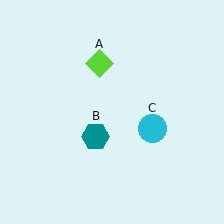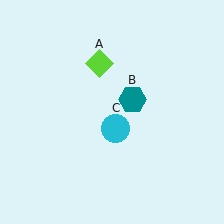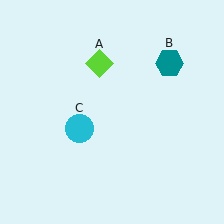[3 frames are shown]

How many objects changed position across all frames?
2 objects changed position: teal hexagon (object B), cyan circle (object C).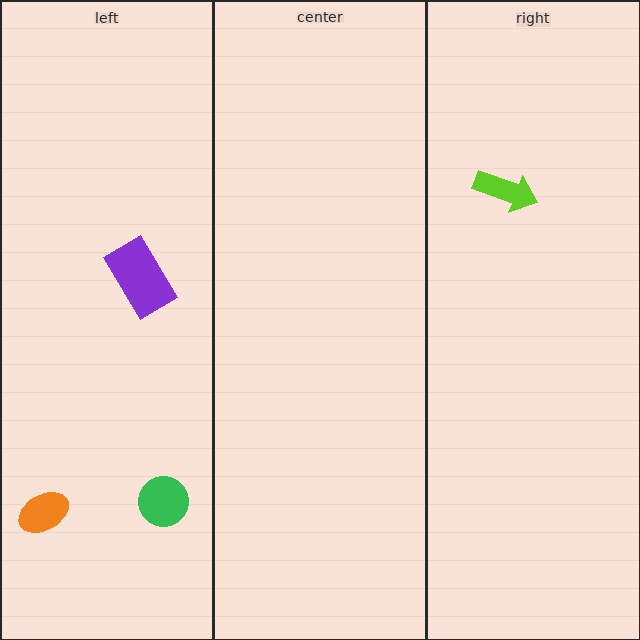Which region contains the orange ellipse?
The left region.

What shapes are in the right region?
The lime arrow.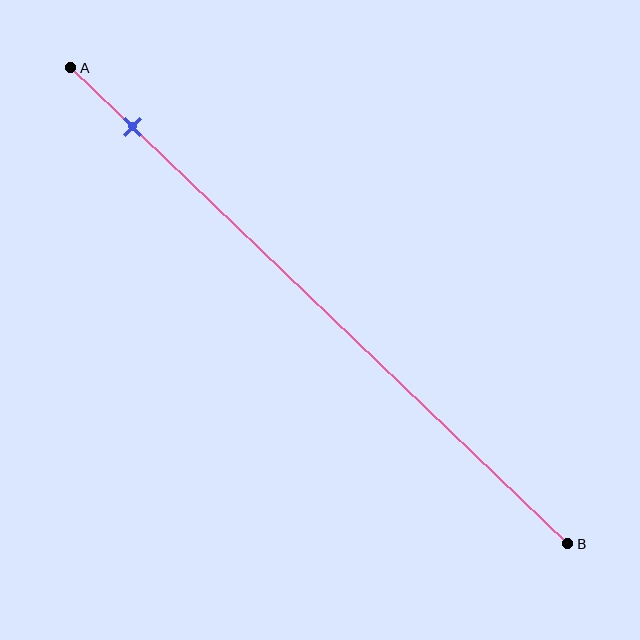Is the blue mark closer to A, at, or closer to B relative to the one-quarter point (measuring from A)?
The blue mark is closer to point A than the one-quarter point of segment AB.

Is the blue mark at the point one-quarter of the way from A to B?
No, the mark is at about 10% from A, not at the 25% one-quarter point.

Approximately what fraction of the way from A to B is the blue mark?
The blue mark is approximately 10% of the way from A to B.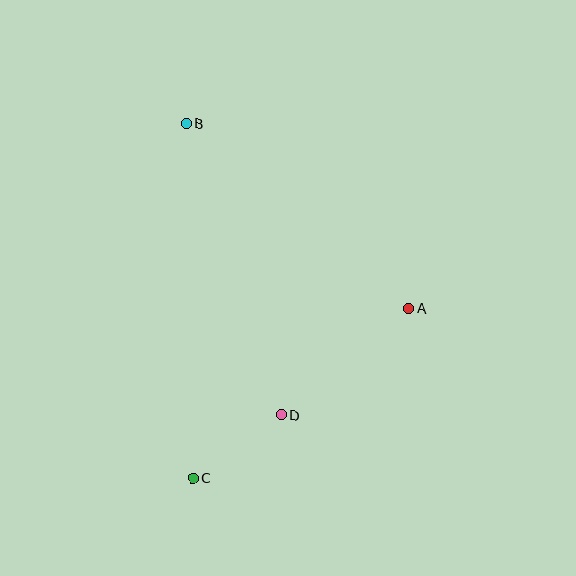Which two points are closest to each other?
Points C and D are closest to each other.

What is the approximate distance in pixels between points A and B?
The distance between A and B is approximately 290 pixels.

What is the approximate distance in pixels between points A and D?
The distance between A and D is approximately 166 pixels.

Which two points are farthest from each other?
Points B and C are farthest from each other.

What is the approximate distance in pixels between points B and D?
The distance between B and D is approximately 307 pixels.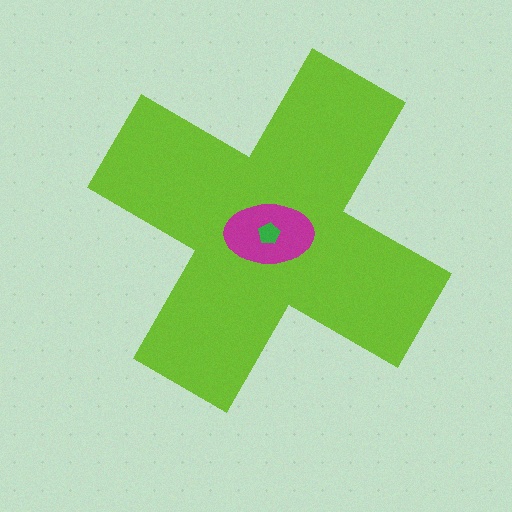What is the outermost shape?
The lime cross.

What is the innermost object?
The green pentagon.